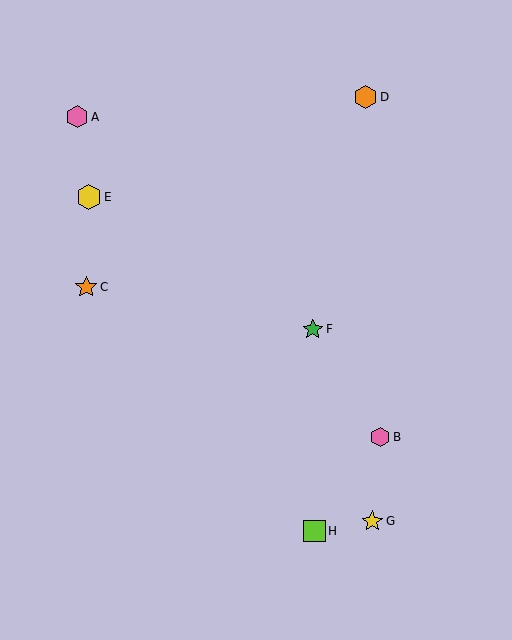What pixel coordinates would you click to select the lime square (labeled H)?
Click at (314, 531) to select the lime square H.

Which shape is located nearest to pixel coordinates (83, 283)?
The orange star (labeled C) at (86, 287) is nearest to that location.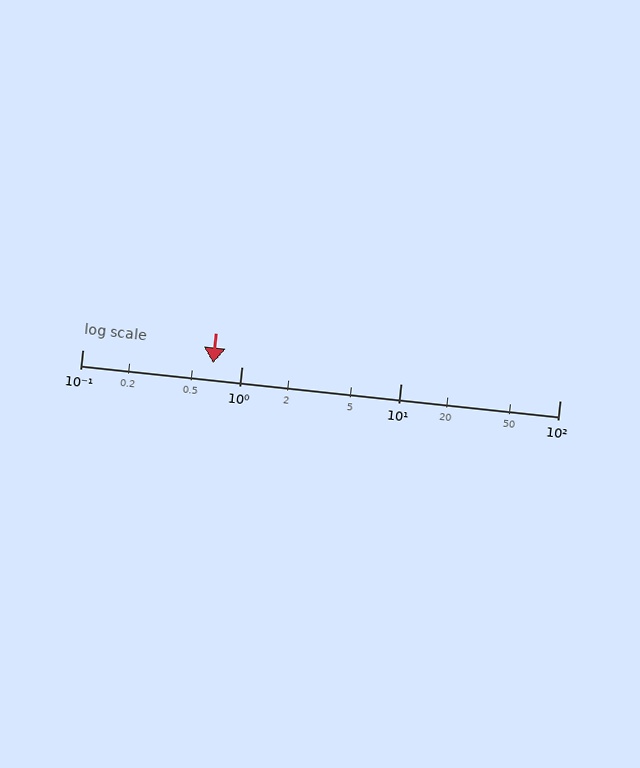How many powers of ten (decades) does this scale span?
The scale spans 3 decades, from 0.1 to 100.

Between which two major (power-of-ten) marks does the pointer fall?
The pointer is between 0.1 and 1.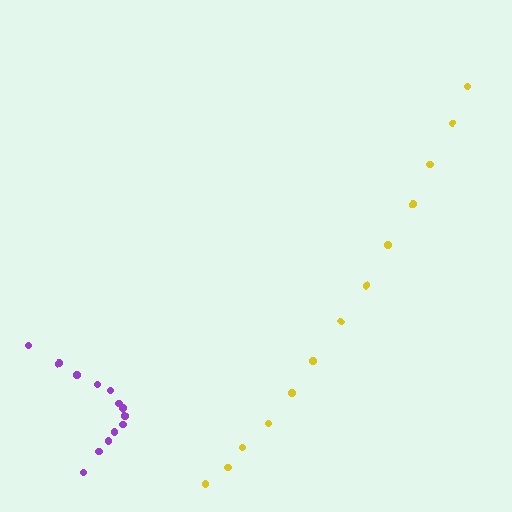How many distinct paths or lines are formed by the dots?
There are 2 distinct paths.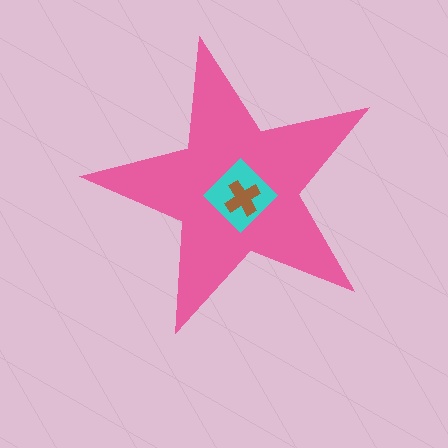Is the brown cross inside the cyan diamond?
Yes.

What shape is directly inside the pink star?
The cyan diamond.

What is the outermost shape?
The pink star.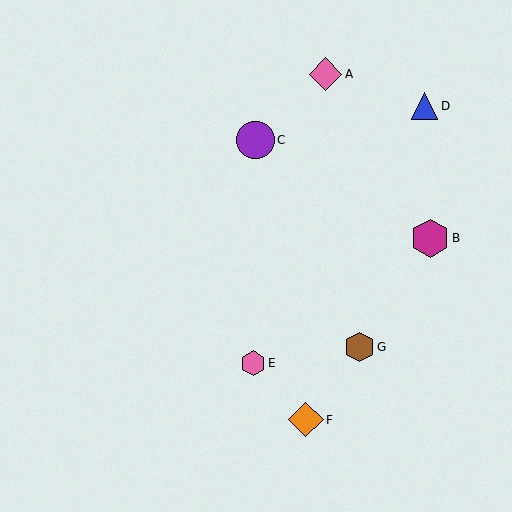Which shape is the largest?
The magenta hexagon (labeled B) is the largest.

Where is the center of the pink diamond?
The center of the pink diamond is at (325, 74).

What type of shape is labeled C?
Shape C is a purple circle.